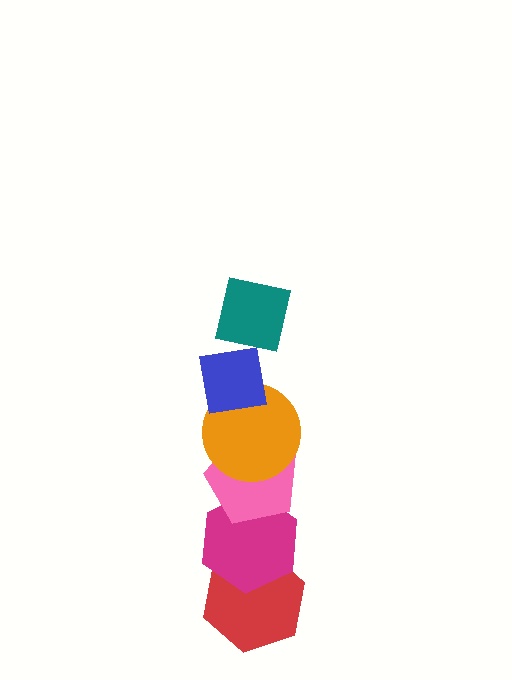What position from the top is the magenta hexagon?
The magenta hexagon is 5th from the top.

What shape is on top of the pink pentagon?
The orange circle is on top of the pink pentagon.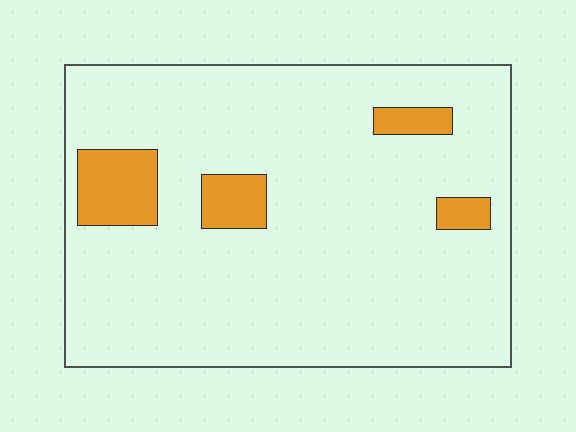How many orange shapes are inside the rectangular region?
4.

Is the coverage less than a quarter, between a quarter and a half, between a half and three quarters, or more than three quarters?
Less than a quarter.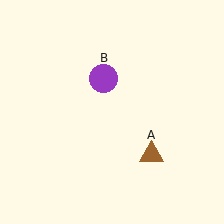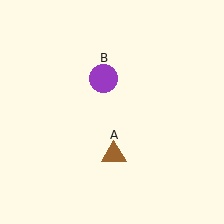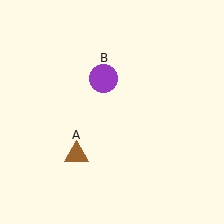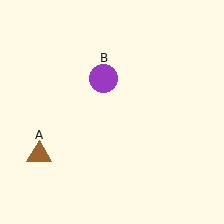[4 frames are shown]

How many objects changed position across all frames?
1 object changed position: brown triangle (object A).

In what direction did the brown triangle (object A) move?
The brown triangle (object A) moved left.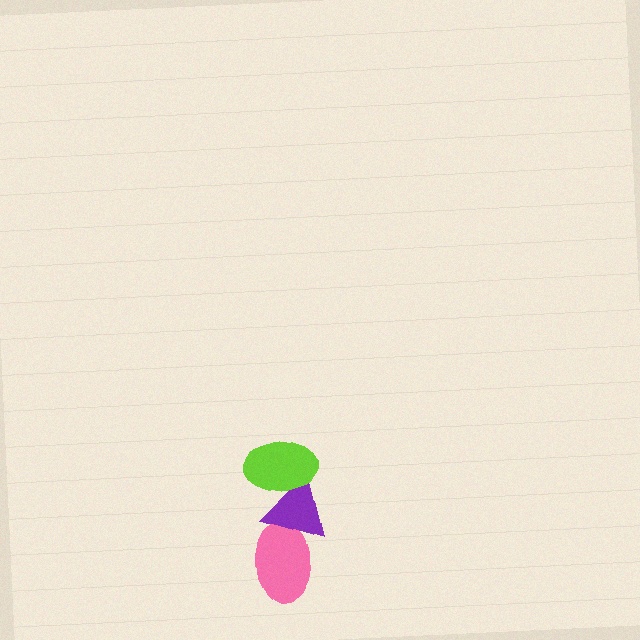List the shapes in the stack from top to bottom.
From top to bottom: the lime ellipse, the purple triangle, the pink ellipse.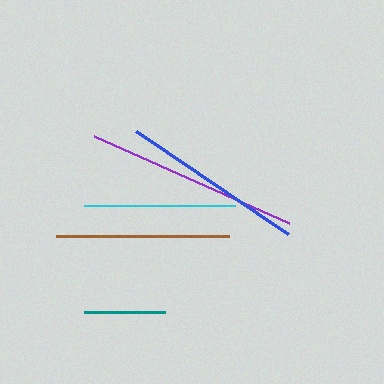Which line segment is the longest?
The purple line is the longest at approximately 213 pixels.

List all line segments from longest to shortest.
From longest to shortest: purple, blue, brown, cyan, teal.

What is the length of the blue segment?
The blue segment is approximately 184 pixels long.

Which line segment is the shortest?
The teal line is the shortest at approximately 81 pixels.